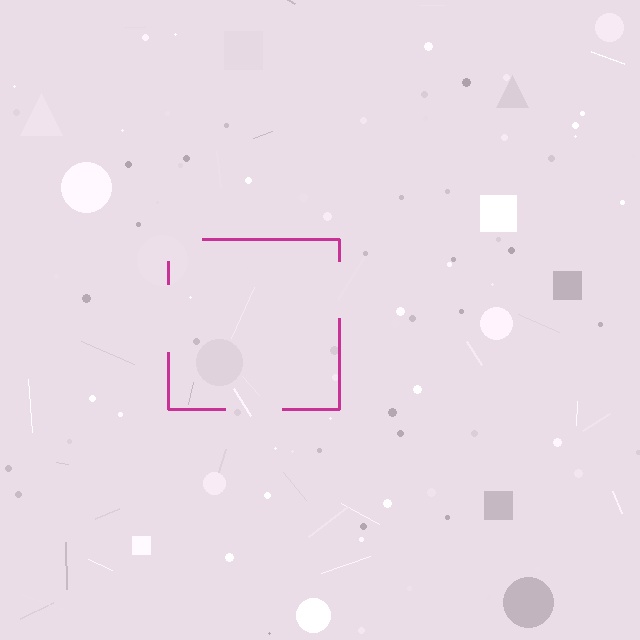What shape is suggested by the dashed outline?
The dashed outline suggests a square.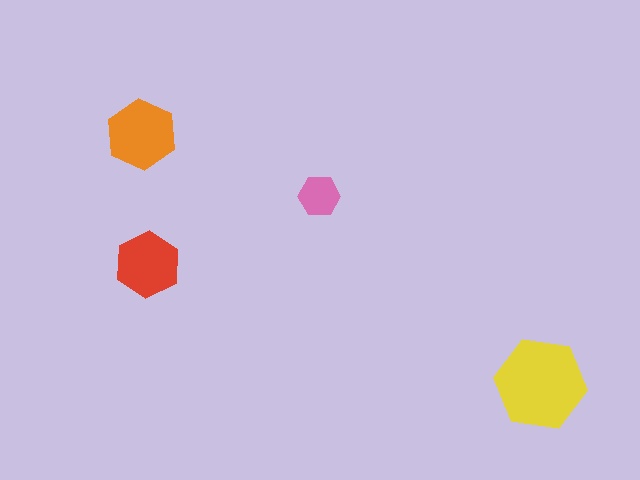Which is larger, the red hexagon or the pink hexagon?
The red one.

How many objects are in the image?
There are 4 objects in the image.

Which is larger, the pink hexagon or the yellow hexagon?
The yellow one.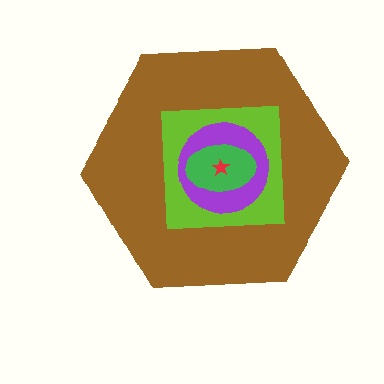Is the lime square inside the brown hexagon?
Yes.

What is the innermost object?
The red star.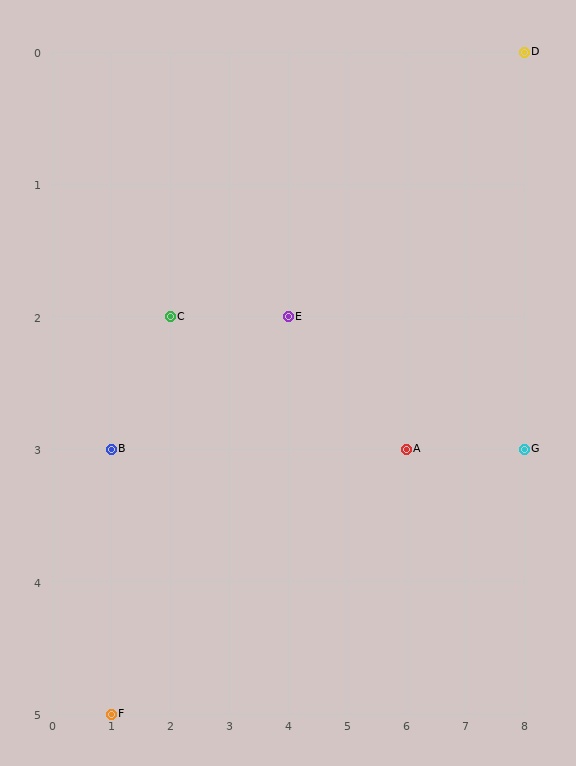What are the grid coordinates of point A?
Point A is at grid coordinates (6, 3).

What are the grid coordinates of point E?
Point E is at grid coordinates (4, 2).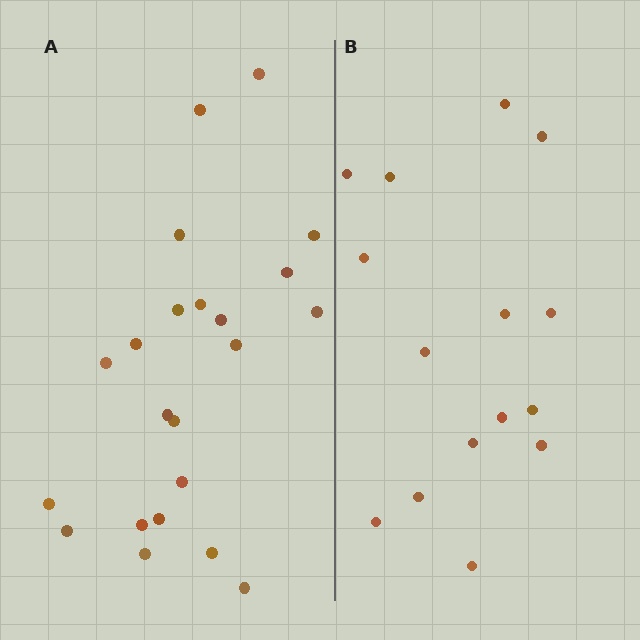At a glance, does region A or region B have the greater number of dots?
Region A (the left region) has more dots.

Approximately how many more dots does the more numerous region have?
Region A has roughly 8 or so more dots than region B.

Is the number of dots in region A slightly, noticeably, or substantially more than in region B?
Region A has substantially more. The ratio is roughly 1.5 to 1.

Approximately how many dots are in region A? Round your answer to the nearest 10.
About 20 dots. (The exact count is 22, which rounds to 20.)